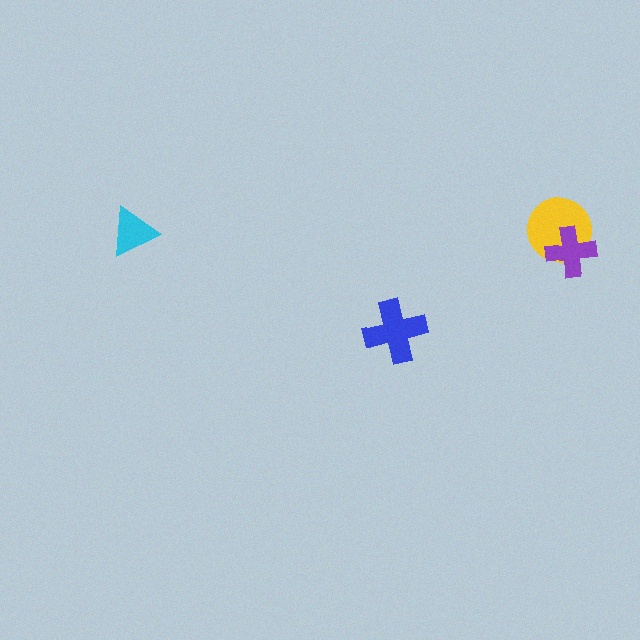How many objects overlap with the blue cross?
0 objects overlap with the blue cross.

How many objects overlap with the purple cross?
1 object overlaps with the purple cross.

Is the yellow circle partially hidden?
Yes, it is partially covered by another shape.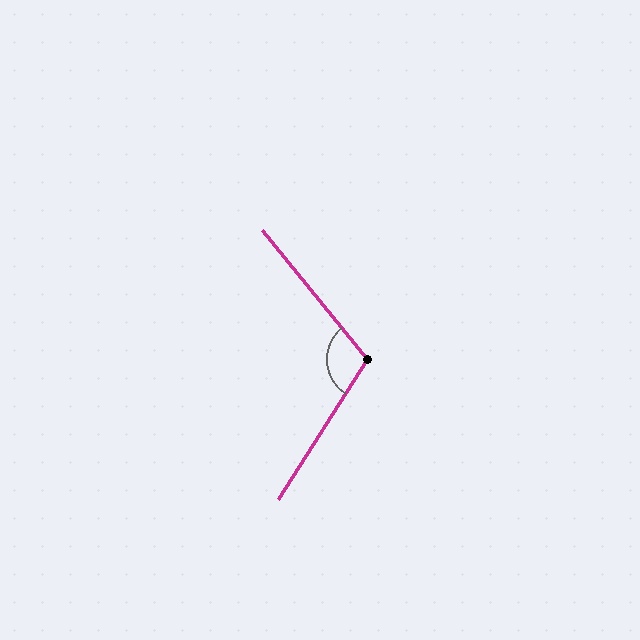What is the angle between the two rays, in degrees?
Approximately 108 degrees.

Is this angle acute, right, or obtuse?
It is obtuse.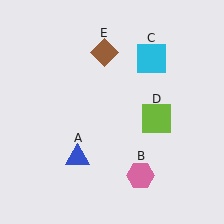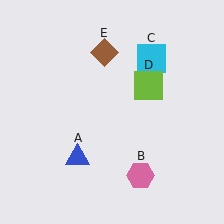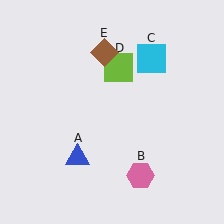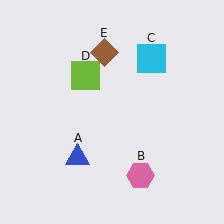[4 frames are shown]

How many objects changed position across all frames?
1 object changed position: lime square (object D).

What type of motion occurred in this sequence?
The lime square (object D) rotated counterclockwise around the center of the scene.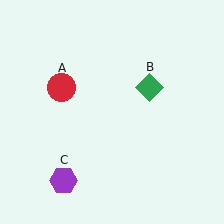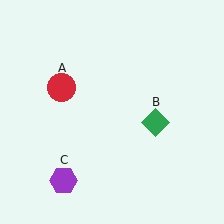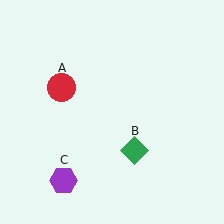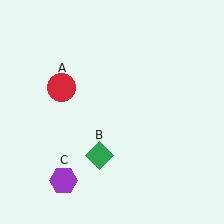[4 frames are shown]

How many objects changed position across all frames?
1 object changed position: green diamond (object B).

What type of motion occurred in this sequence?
The green diamond (object B) rotated clockwise around the center of the scene.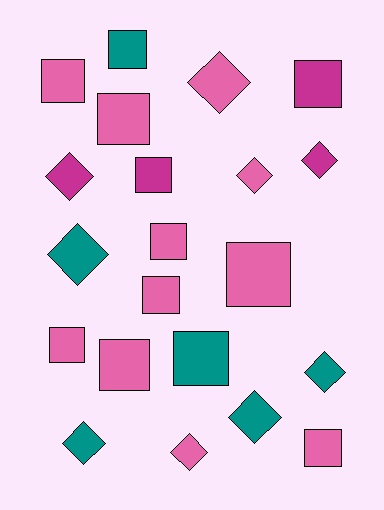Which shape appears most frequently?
Square, with 12 objects.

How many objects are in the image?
There are 21 objects.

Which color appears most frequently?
Pink, with 11 objects.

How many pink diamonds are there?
There are 3 pink diamonds.